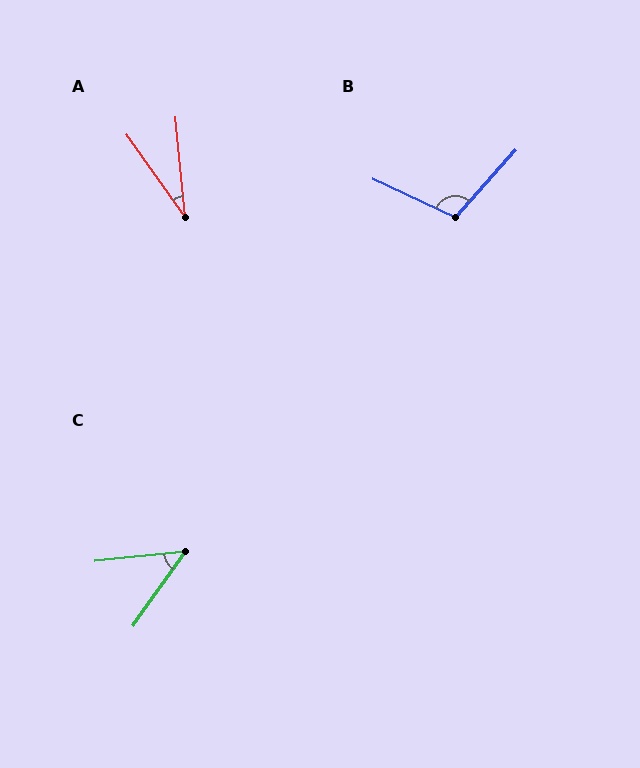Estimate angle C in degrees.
Approximately 49 degrees.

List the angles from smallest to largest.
A (30°), C (49°), B (107°).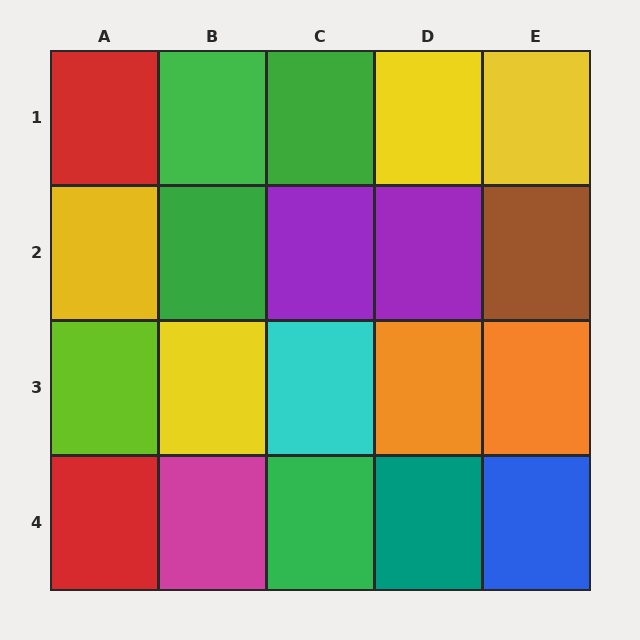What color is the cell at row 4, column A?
Red.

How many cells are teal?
1 cell is teal.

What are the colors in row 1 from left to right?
Red, green, green, yellow, yellow.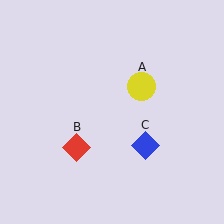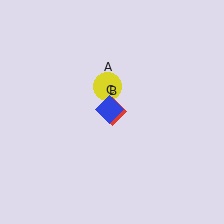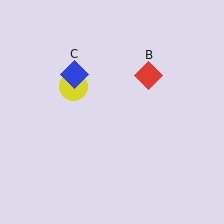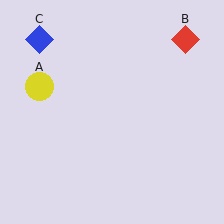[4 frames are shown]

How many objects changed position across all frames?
3 objects changed position: yellow circle (object A), red diamond (object B), blue diamond (object C).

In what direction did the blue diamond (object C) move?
The blue diamond (object C) moved up and to the left.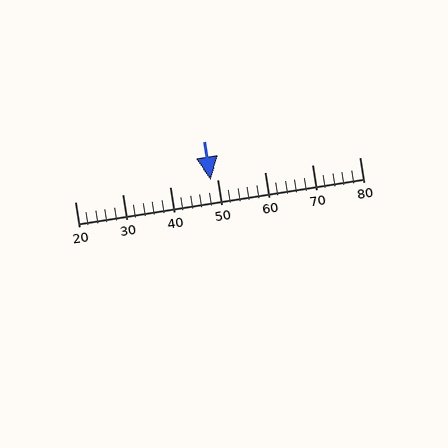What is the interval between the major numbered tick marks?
The major tick marks are spaced 10 units apart.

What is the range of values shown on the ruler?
The ruler shows values from 20 to 80.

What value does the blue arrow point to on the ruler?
The blue arrow points to approximately 49.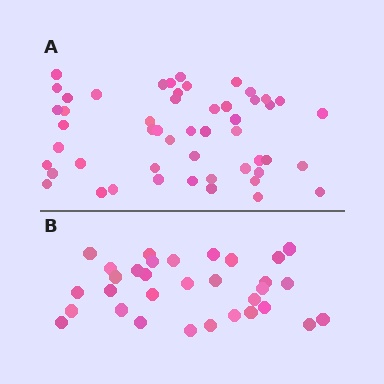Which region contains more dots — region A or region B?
Region A (the top region) has more dots.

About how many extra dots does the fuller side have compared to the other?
Region A has approximately 20 more dots than region B.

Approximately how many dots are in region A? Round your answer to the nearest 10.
About 50 dots. (The exact count is 51, which rounds to 50.)